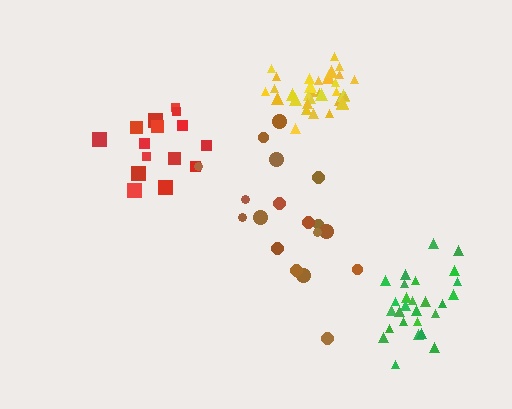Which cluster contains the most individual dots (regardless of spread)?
Yellow (35).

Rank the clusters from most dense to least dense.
yellow, green, red, brown.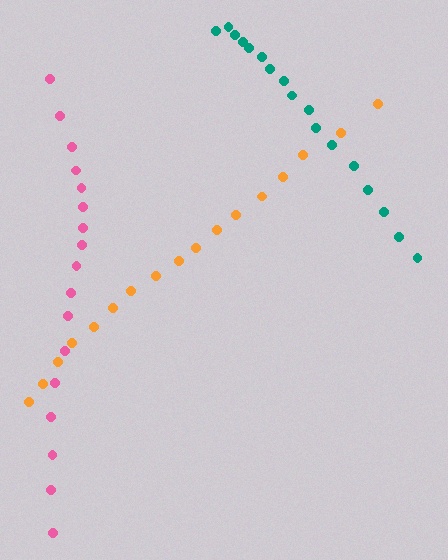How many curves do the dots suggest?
There are 3 distinct paths.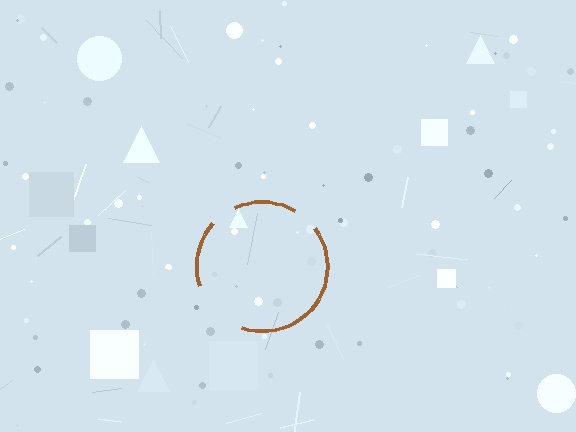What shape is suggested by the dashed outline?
The dashed outline suggests a circle.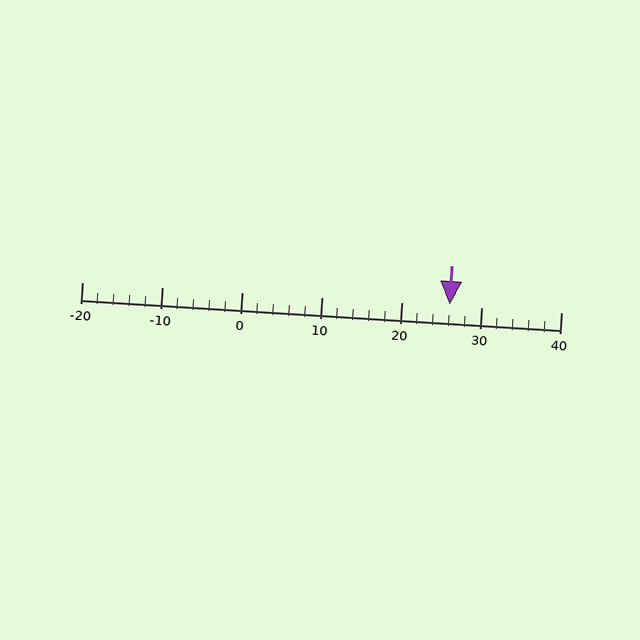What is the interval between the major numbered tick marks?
The major tick marks are spaced 10 units apart.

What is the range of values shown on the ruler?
The ruler shows values from -20 to 40.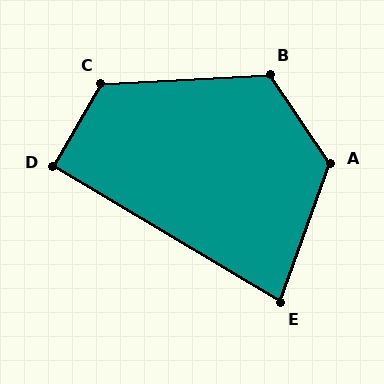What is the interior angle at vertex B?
Approximately 121 degrees (obtuse).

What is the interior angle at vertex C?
Approximately 123 degrees (obtuse).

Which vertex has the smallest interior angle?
E, at approximately 79 degrees.